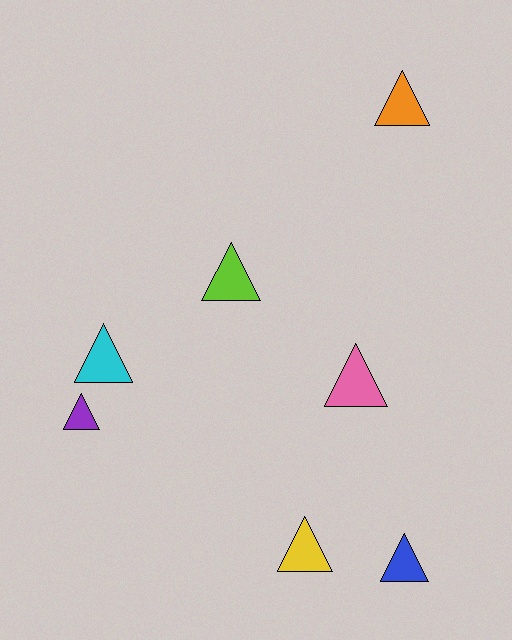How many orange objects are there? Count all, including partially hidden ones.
There is 1 orange object.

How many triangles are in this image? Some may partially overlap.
There are 7 triangles.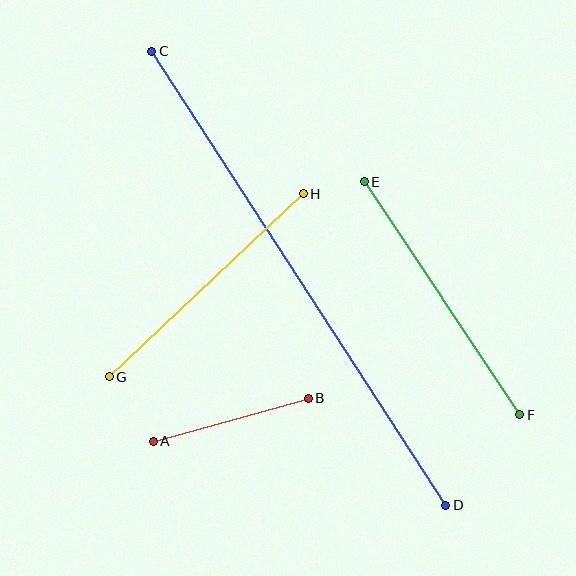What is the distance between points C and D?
The distance is approximately 541 pixels.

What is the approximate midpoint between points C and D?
The midpoint is at approximately (299, 278) pixels.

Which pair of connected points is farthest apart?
Points C and D are farthest apart.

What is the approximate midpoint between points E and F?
The midpoint is at approximately (442, 298) pixels.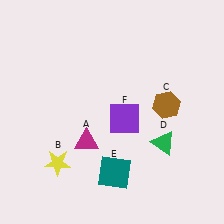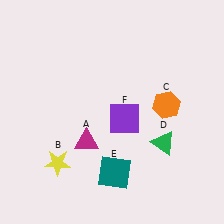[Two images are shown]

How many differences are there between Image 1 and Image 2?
There is 1 difference between the two images.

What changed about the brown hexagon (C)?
In Image 1, C is brown. In Image 2, it changed to orange.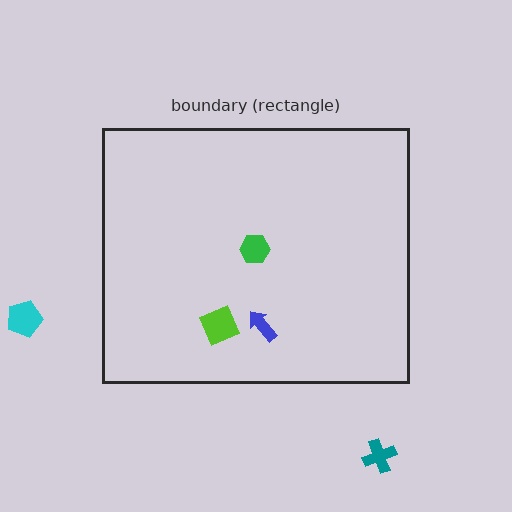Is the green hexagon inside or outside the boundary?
Inside.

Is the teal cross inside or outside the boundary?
Outside.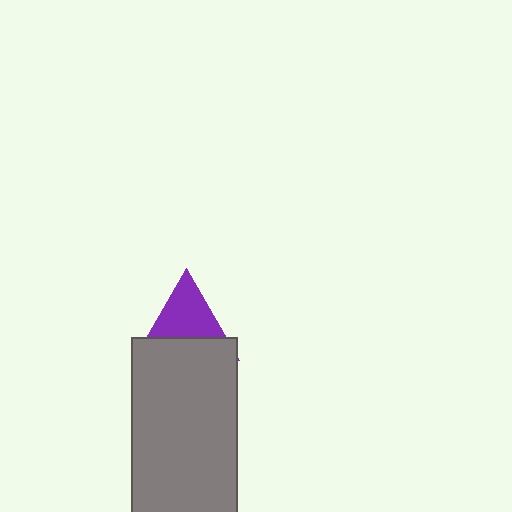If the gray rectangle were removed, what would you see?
You would see the complete purple triangle.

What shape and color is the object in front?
The object in front is a gray rectangle.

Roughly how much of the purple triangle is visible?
About half of it is visible (roughly 56%).